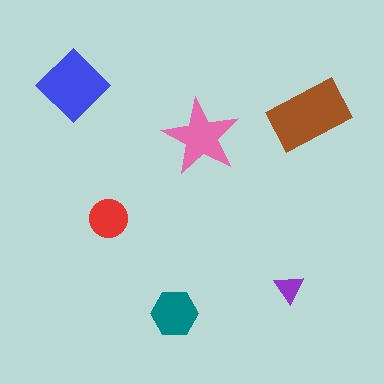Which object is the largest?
The brown rectangle.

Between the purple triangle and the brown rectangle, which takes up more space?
The brown rectangle.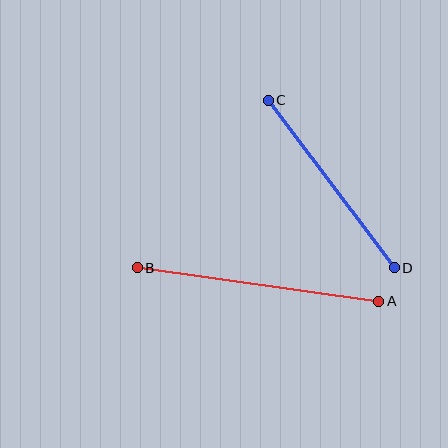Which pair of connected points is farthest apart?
Points A and B are farthest apart.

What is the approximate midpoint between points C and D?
The midpoint is at approximately (331, 184) pixels.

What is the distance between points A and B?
The distance is approximately 244 pixels.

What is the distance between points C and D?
The distance is approximately 210 pixels.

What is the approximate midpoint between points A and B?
The midpoint is at approximately (258, 284) pixels.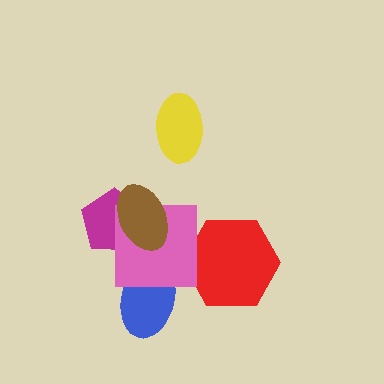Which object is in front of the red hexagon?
The pink square is in front of the red hexagon.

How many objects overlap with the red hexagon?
1 object overlaps with the red hexagon.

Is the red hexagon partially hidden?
Yes, it is partially covered by another shape.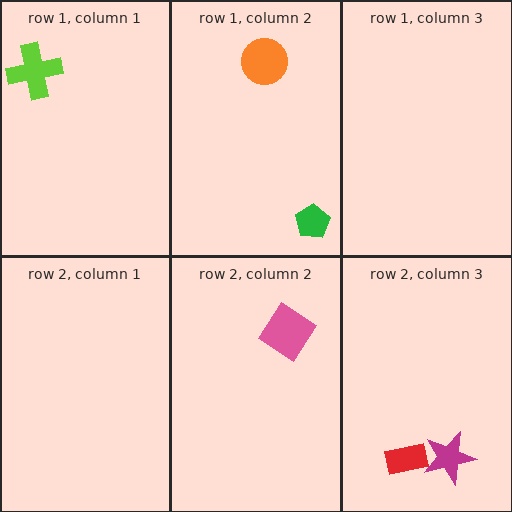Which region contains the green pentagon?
The row 1, column 2 region.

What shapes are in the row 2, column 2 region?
The pink diamond.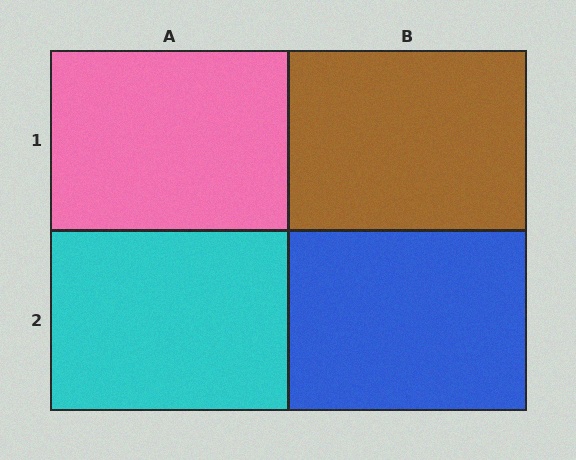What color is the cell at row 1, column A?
Pink.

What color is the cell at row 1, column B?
Brown.